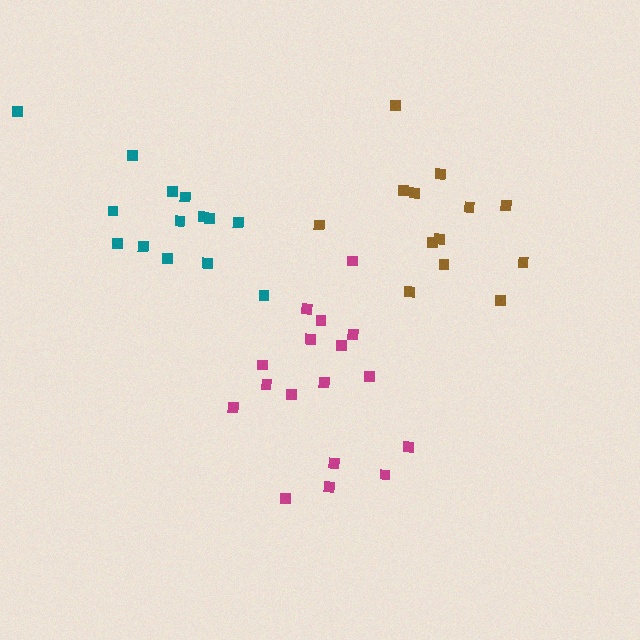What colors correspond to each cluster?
The clusters are colored: teal, magenta, brown.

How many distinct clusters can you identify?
There are 3 distinct clusters.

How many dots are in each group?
Group 1: 14 dots, Group 2: 17 dots, Group 3: 13 dots (44 total).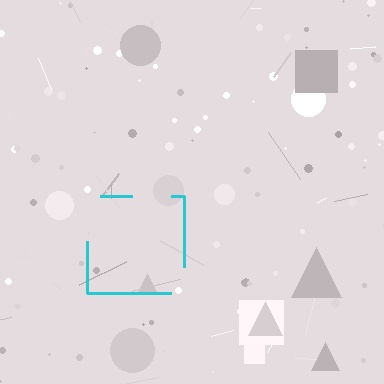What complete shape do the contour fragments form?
The contour fragments form a square.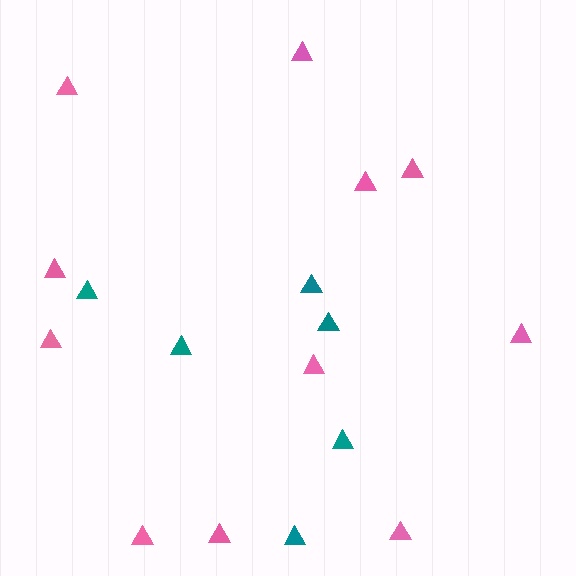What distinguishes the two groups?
There are 2 groups: one group of teal triangles (6) and one group of pink triangles (11).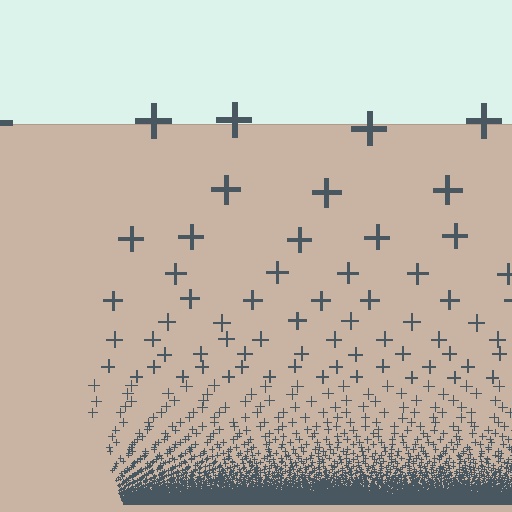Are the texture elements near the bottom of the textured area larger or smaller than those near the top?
Smaller. The gradient is inverted — elements near the bottom are smaller and denser.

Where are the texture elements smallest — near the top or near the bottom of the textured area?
Near the bottom.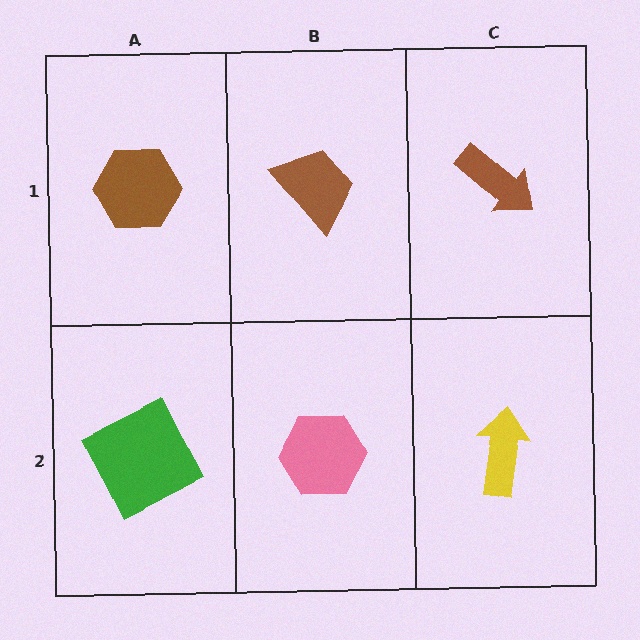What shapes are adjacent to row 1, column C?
A yellow arrow (row 2, column C), a brown trapezoid (row 1, column B).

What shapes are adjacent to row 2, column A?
A brown hexagon (row 1, column A), a pink hexagon (row 2, column B).